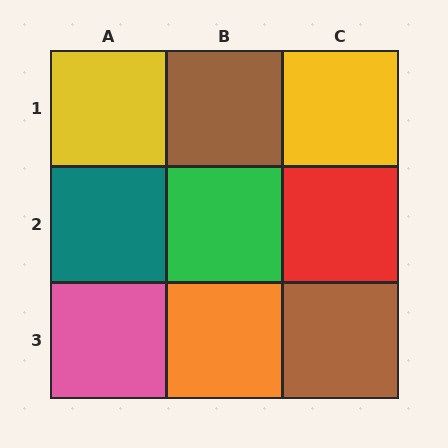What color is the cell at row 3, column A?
Pink.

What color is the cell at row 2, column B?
Green.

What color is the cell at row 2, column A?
Teal.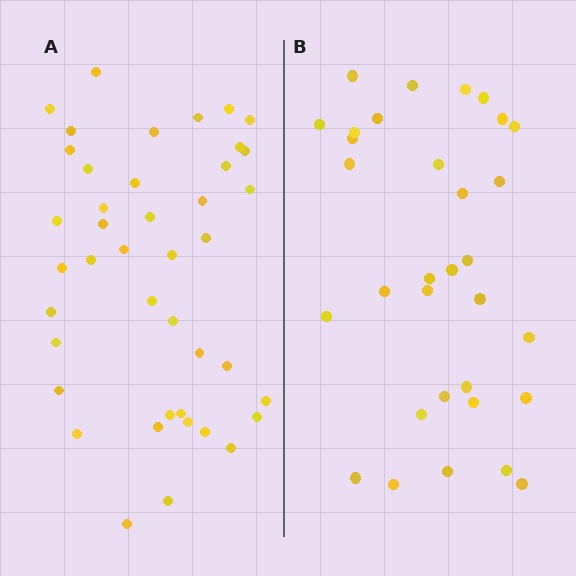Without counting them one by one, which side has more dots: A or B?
Region A (the left region) has more dots.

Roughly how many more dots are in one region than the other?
Region A has roughly 10 or so more dots than region B.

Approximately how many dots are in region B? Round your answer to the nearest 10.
About 30 dots. (The exact count is 32, which rounds to 30.)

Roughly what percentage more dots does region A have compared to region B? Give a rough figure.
About 30% more.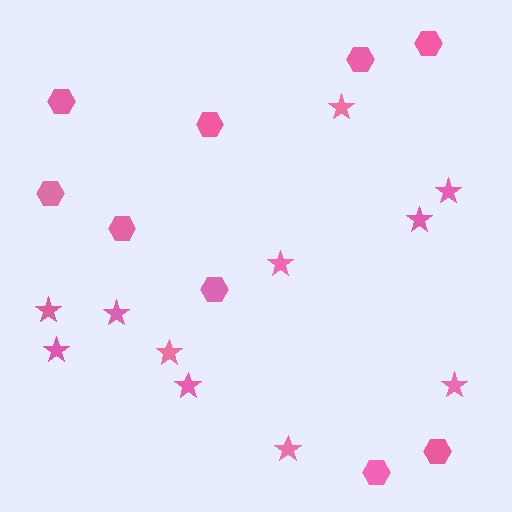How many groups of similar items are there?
There are 2 groups: one group of hexagons (9) and one group of stars (11).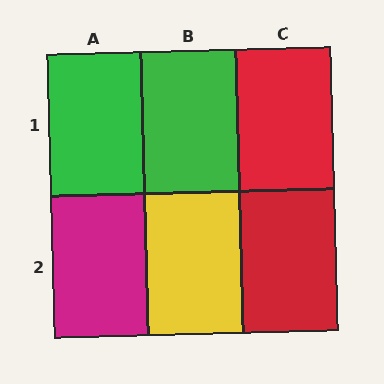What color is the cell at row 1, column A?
Green.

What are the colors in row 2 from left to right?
Magenta, yellow, red.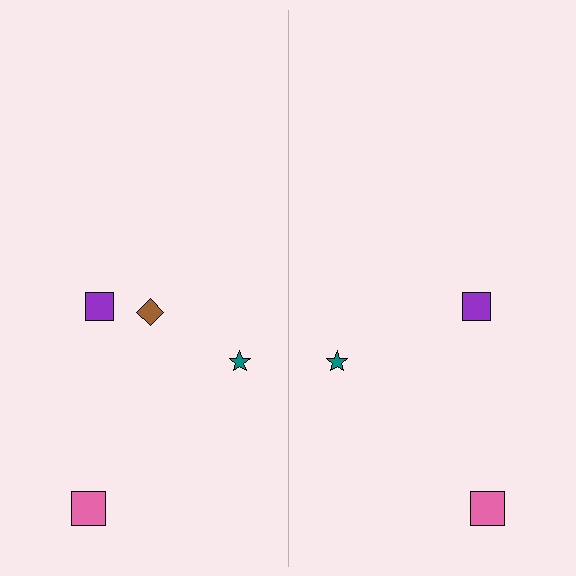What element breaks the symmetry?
A brown diamond is missing from the right side.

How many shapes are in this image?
There are 7 shapes in this image.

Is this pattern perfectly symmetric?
No, the pattern is not perfectly symmetric. A brown diamond is missing from the right side.